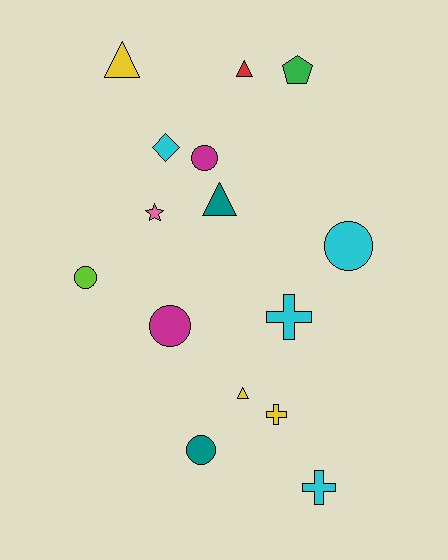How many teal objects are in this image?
There are 2 teal objects.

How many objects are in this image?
There are 15 objects.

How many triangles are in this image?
There are 4 triangles.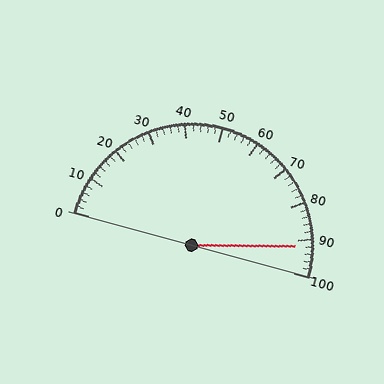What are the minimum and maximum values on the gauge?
The gauge ranges from 0 to 100.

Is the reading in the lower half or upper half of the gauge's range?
The reading is in the upper half of the range (0 to 100).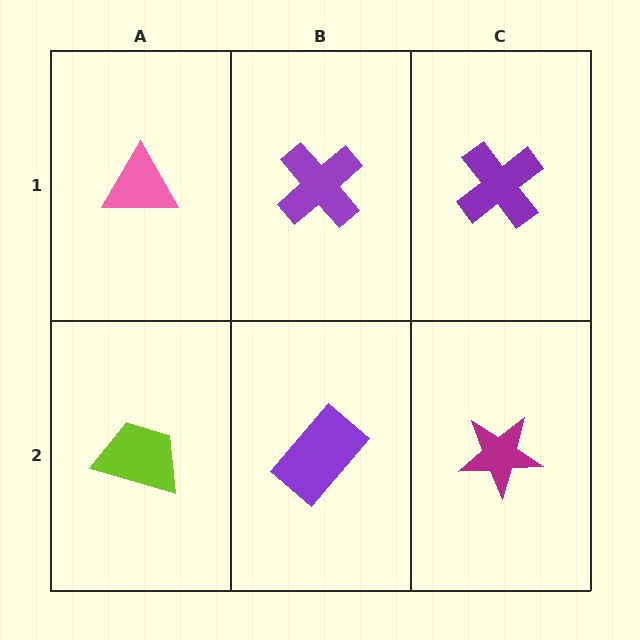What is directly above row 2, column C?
A purple cross.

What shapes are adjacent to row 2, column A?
A pink triangle (row 1, column A), a purple rectangle (row 2, column B).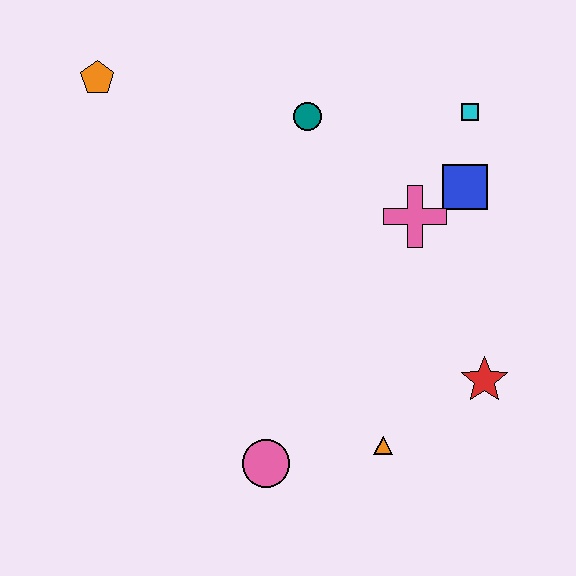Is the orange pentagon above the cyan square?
Yes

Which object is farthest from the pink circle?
The orange pentagon is farthest from the pink circle.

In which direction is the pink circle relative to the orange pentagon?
The pink circle is below the orange pentagon.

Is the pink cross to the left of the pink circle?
No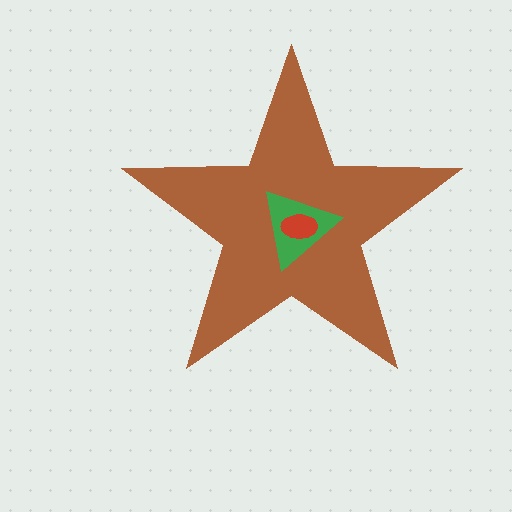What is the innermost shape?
The red ellipse.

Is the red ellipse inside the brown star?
Yes.